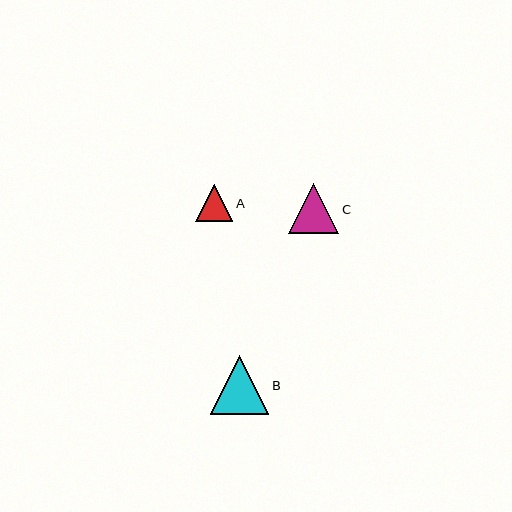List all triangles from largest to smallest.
From largest to smallest: B, C, A.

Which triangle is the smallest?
Triangle A is the smallest with a size of approximately 37 pixels.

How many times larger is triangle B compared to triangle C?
Triangle B is approximately 1.2 times the size of triangle C.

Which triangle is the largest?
Triangle B is the largest with a size of approximately 59 pixels.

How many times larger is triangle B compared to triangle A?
Triangle B is approximately 1.6 times the size of triangle A.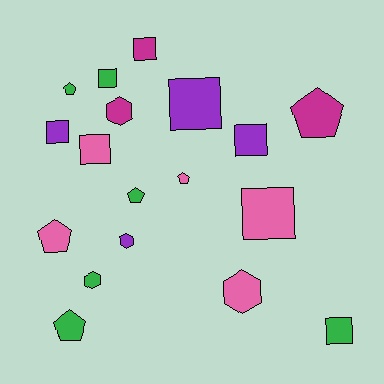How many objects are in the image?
There are 18 objects.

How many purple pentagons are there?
There are no purple pentagons.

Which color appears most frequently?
Green, with 6 objects.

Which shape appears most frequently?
Square, with 8 objects.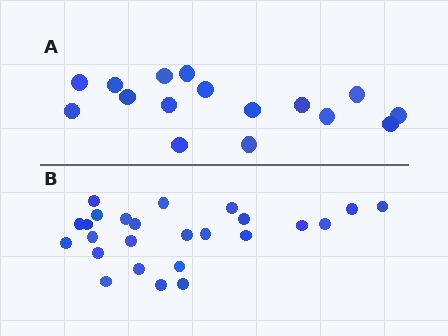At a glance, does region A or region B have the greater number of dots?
Region B (the bottom region) has more dots.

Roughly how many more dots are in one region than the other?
Region B has roughly 8 or so more dots than region A.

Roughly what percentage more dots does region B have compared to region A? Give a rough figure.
About 55% more.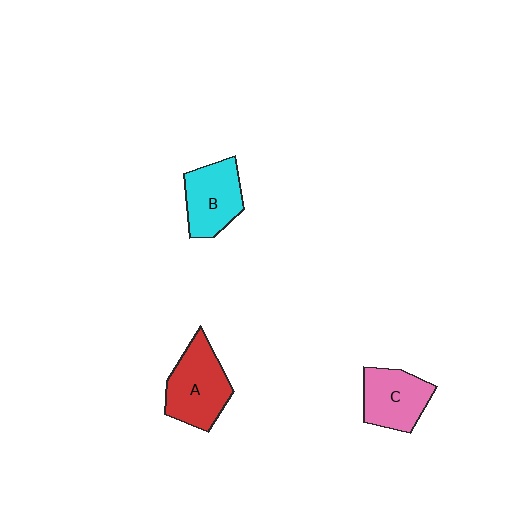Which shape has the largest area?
Shape A (red).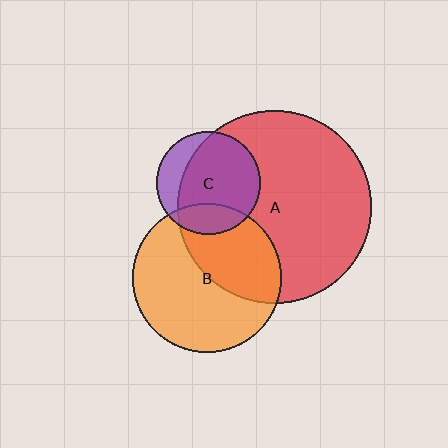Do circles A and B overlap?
Yes.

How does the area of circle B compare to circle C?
Approximately 2.0 times.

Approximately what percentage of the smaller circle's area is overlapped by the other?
Approximately 40%.